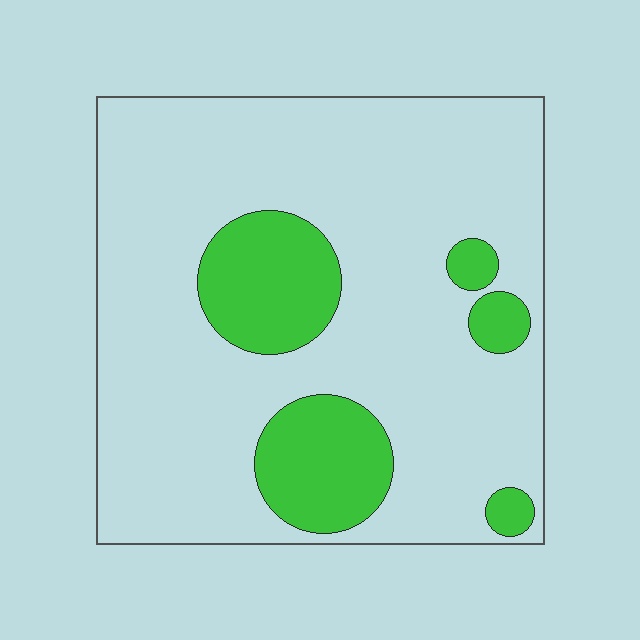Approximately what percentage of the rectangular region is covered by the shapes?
Approximately 20%.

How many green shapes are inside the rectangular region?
5.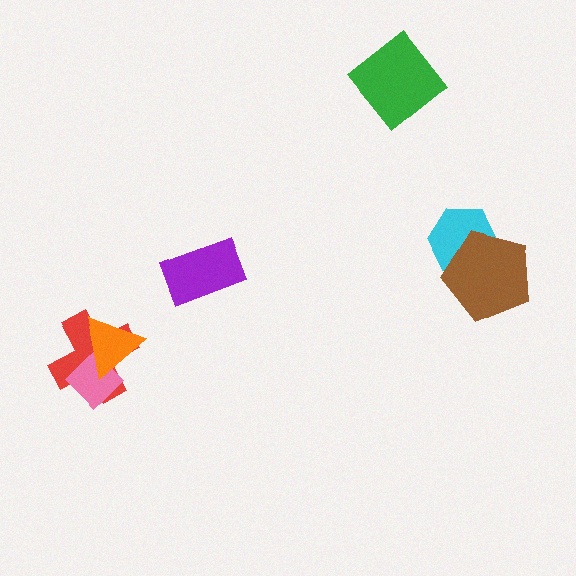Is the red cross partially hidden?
Yes, it is partially covered by another shape.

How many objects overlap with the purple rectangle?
0 objects overlap with the purple rectangle.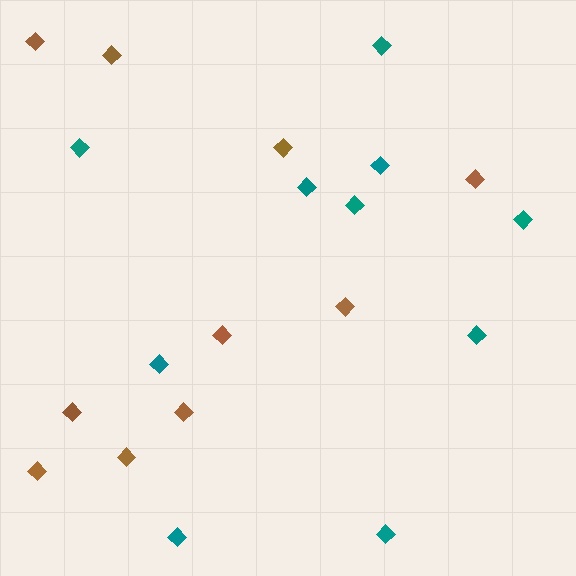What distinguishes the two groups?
There are 2 groups: one group of brown diamonds (10) and one group of teal diamonds (10).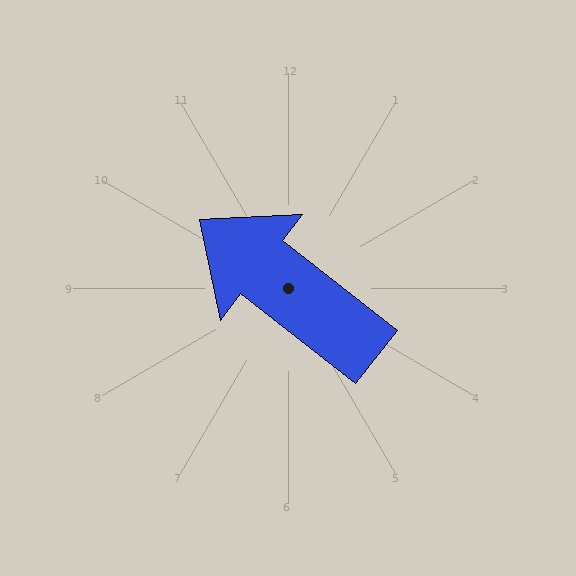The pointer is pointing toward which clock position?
Roughly 10 o'clock.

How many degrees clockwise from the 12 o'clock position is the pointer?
Approximately 308 degrees.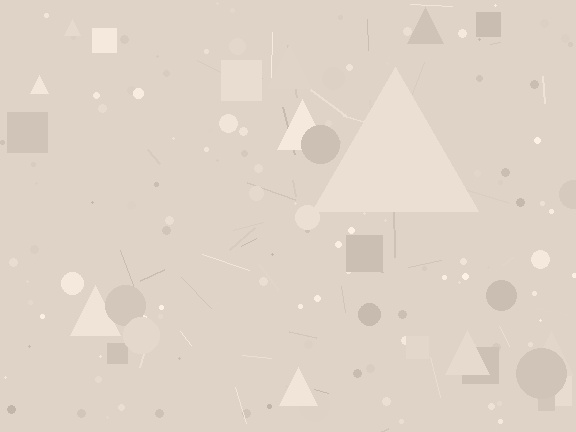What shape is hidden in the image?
A triangle is hidden in the image.